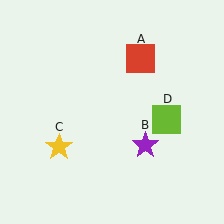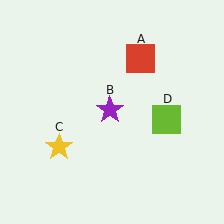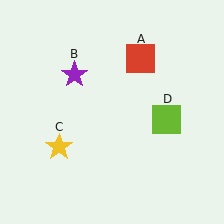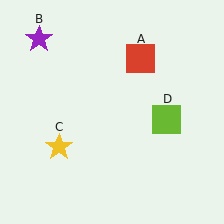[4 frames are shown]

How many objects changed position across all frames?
1 object changed position: purple star (object B).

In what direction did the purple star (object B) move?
The purple star (object B) moved up and to the left.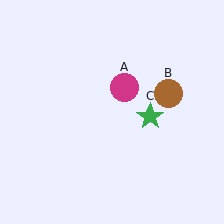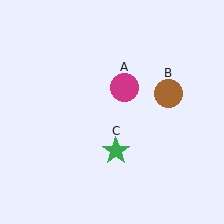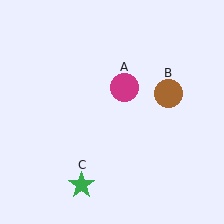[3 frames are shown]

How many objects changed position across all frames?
1 object changed position: green star (object C).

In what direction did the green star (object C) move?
The green star (object C) moved down and to the left.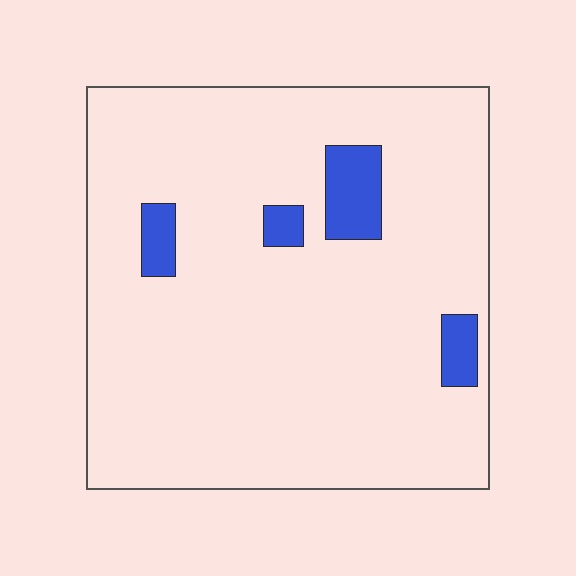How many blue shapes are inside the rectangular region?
4.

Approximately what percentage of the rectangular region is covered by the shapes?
Approximately 10%.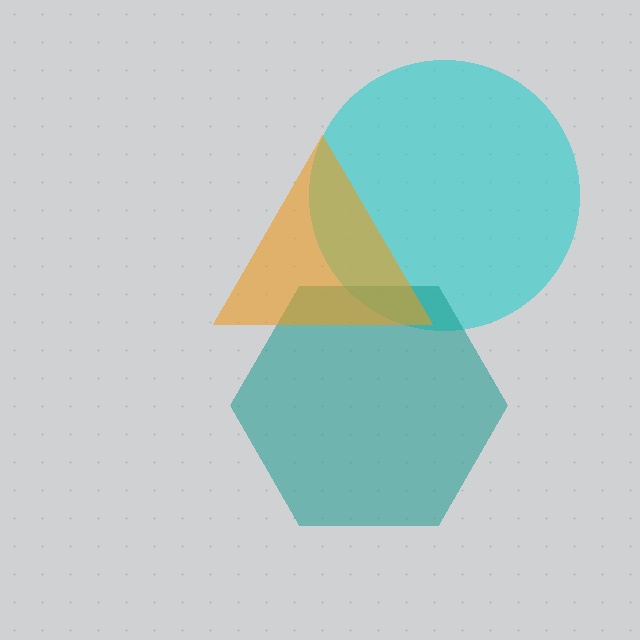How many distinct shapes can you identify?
There are 3 distinct shapes: a cyan circle, a teal hexagon, an orange triangle.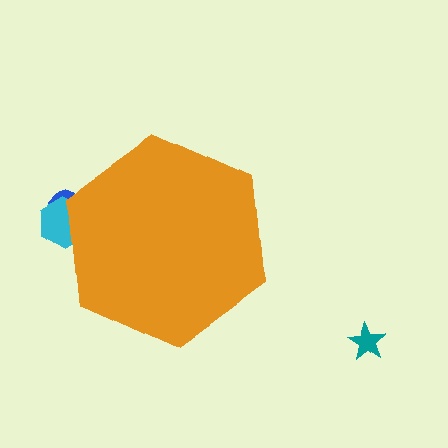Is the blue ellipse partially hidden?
Yes, the blue ellipse is partially hidden behind the orange hexagon.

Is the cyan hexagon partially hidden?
Yes, the cyan hexagon is partially hidden behind the orange hexagon.